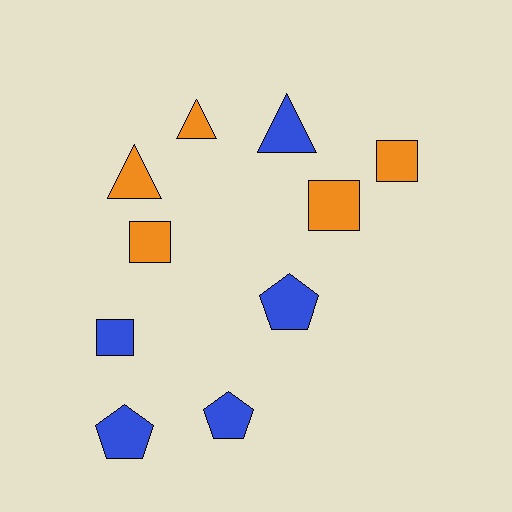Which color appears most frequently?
Orange, with 5 objects.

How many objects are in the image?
There are 10 objects.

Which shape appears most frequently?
Square, with 4 objects.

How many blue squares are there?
There is 1 blue square.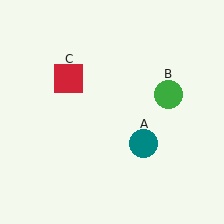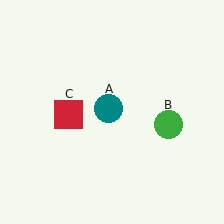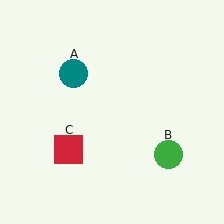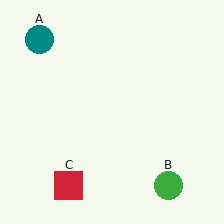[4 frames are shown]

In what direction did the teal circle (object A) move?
The teal circle (object A) moved up and to the left.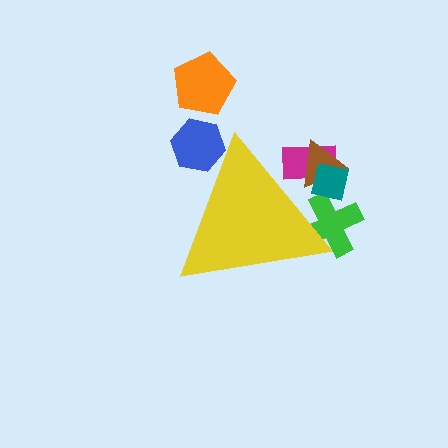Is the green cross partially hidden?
Yes, the green cross is partially hidden behind the yellow triangle.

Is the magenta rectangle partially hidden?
Yes, the magenta rectangle is partially hidden behind the yellow triangle.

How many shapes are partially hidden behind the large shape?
5 shapes are partially hidden.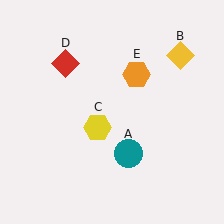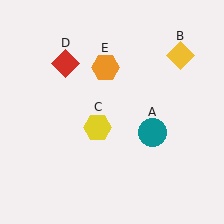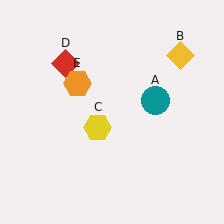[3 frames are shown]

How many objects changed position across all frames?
2 objects changed position: teal circle (object A), orange hexagon (object E).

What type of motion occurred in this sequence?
The teal circle (object A), orange hexagon (object E) rotated counterclockwise around the center of the scene.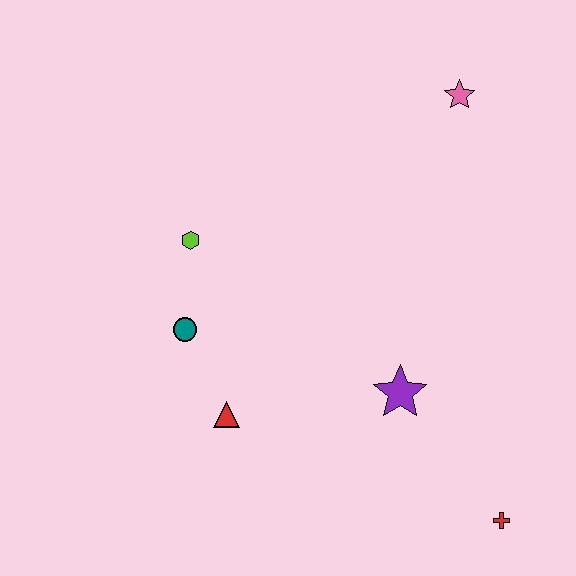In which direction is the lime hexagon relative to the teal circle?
The lime hexagon is above the teal circle.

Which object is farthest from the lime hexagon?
The red cross is farthest from the lime hexagon.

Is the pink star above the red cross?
Yes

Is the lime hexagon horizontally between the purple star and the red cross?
No